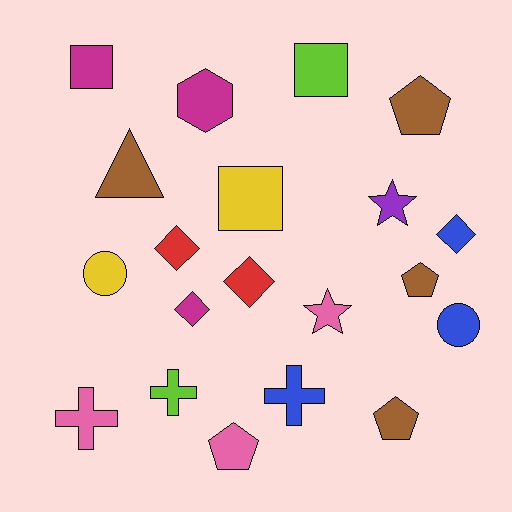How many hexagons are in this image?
There is 1 hexagon.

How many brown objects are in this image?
There are 4 brown objects.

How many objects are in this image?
There are 20 objects.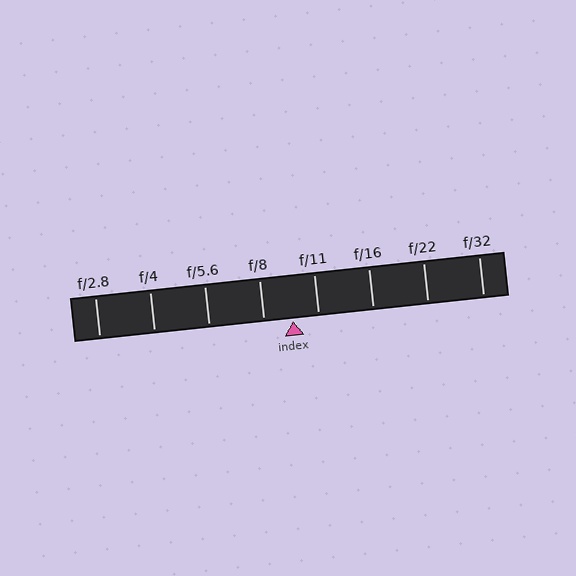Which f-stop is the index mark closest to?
The index mark is closest to f/11.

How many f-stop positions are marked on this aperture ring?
There are 8 f-stop positions marked.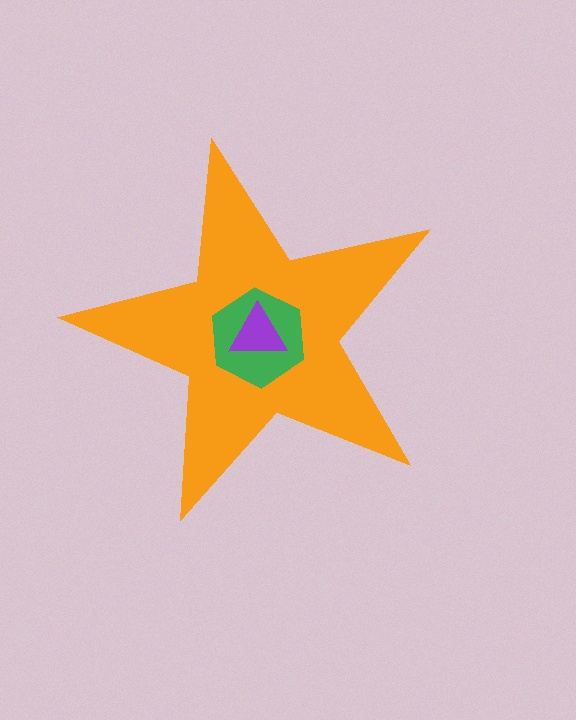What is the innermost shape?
The purple triangle.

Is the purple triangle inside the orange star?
Yes.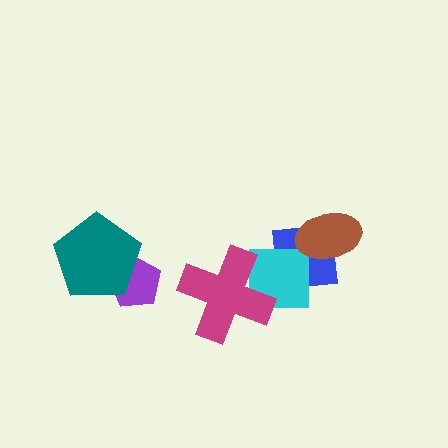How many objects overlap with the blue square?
2 objects overlap with the blue square.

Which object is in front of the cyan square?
The magenta cross is in front of the cyan square.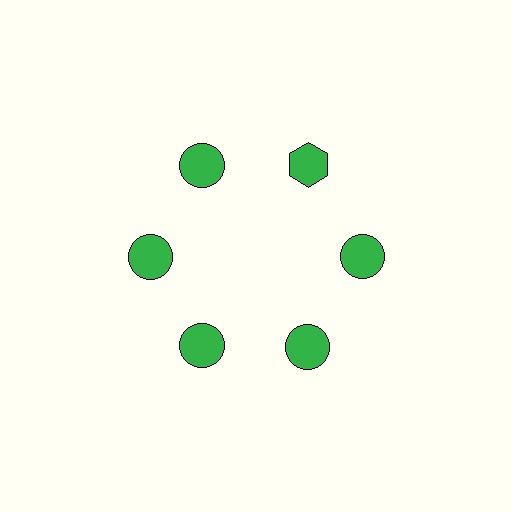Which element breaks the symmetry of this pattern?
The green hexagon at roughly the 1 o'clock position breaks the symmetry. All other shapes are green circles.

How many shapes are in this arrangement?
There are 6 shapes arranged in a ring pattern.